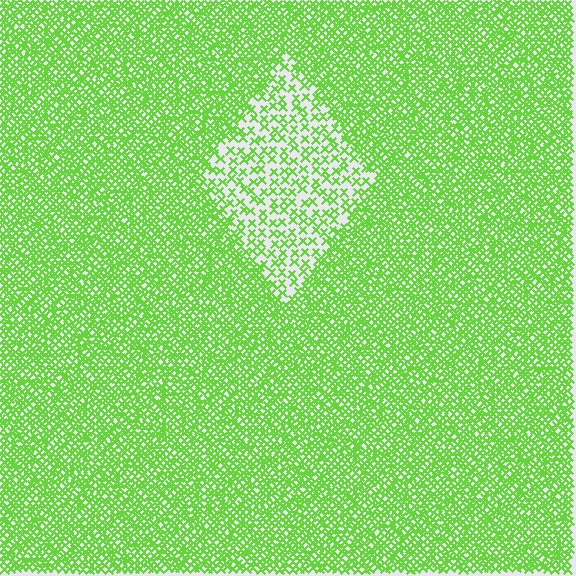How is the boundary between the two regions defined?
The boundary is defined by a change in element density (approximately 2.5x ratio). All elements are the same color, size, and shape.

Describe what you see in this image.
The image contains small lime elements arranged at two different densities. A diamond-shaped region is visible where the elements are less densely packed than the surrounding area.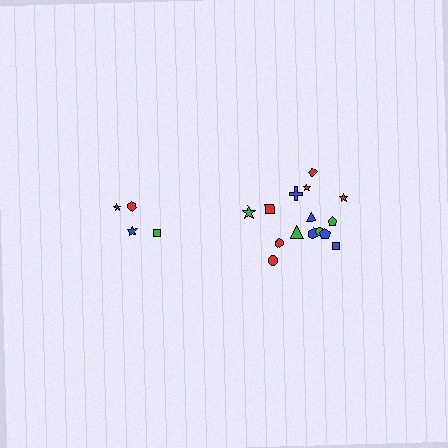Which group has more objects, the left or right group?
The right group.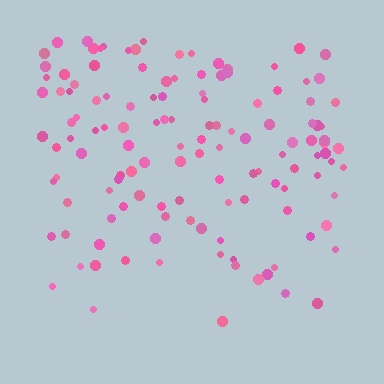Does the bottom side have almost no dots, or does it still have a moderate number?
Still a moderate number, just noticeably fewer than the top.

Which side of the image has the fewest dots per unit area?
The bottom.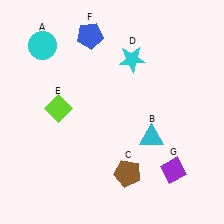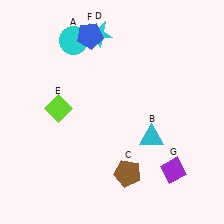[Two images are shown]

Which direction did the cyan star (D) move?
The cyan star (D) moved left.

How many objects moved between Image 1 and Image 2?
2 objects moved between the two images.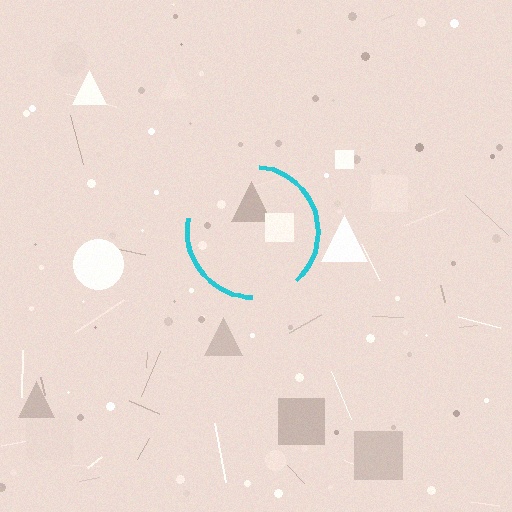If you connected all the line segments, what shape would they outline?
They would outline a circle.